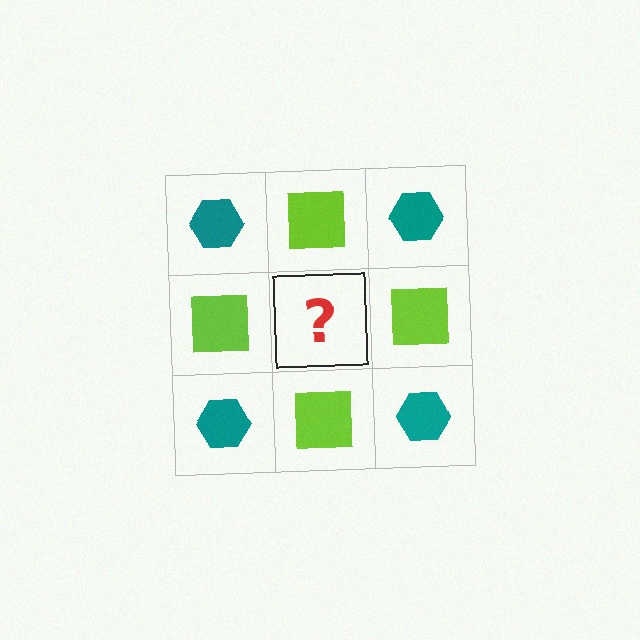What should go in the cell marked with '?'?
The missing cell should contain a teal hexagon.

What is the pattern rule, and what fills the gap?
The rule is that it alternates teal hexagon and lime square in a checkerboard pattern. The gap should be filled with a teal hexagon.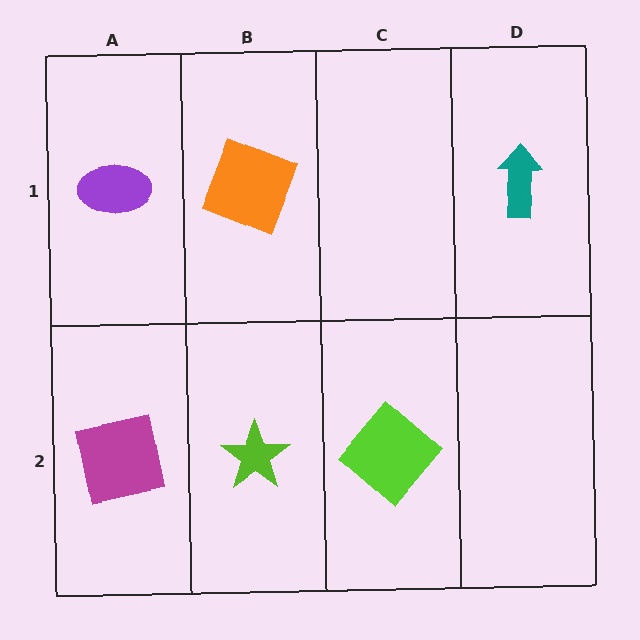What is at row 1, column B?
An orange square.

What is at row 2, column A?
A magenta square.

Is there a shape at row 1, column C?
No, that cell is empty.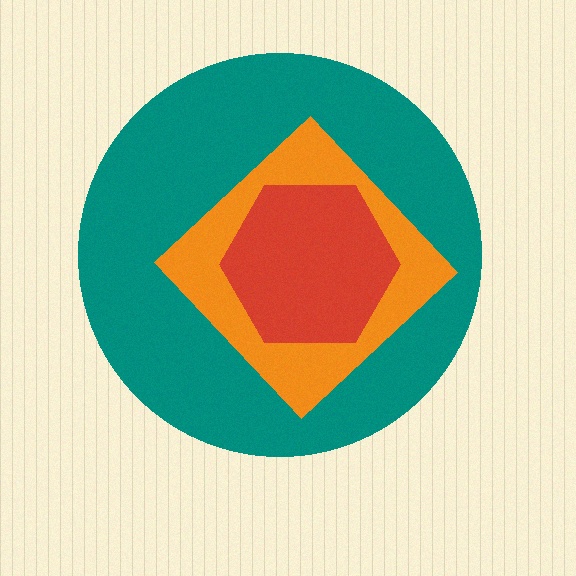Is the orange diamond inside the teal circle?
Yes.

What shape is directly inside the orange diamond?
The red hexagon.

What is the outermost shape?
The teal circle.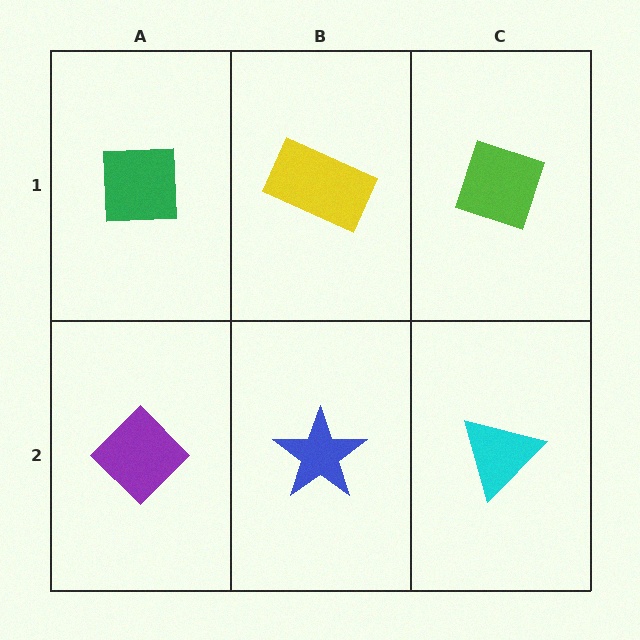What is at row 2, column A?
A purple diamond.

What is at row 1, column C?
A lime diamond.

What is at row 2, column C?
A cyan triangle.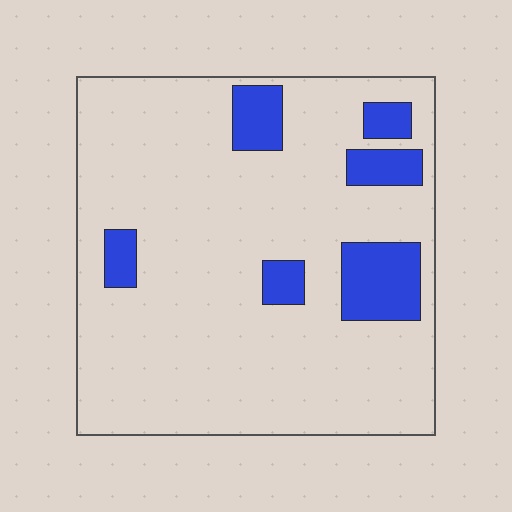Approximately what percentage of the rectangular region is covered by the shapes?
Approximately 15%.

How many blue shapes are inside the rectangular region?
6.